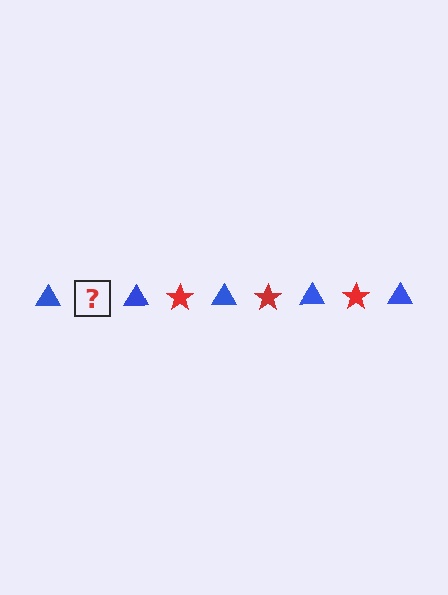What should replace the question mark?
The question mark should be replaced with a red star.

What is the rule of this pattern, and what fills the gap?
The rule is that the pattern alternates between blue triangle and red star. The gap should be filled with a red star.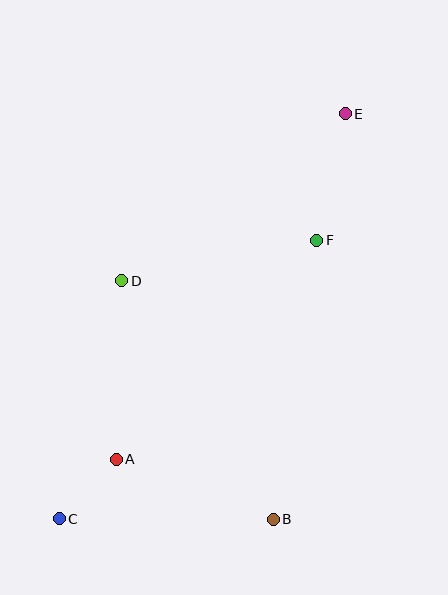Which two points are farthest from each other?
Points C and E are farthest from each other.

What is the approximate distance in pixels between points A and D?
The distance between A and D is approximately 178 pixels.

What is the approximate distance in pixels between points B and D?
The distance between B and D is approximately 282 pixels.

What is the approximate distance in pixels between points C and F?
The distance between C and F is approximately 379 pixels.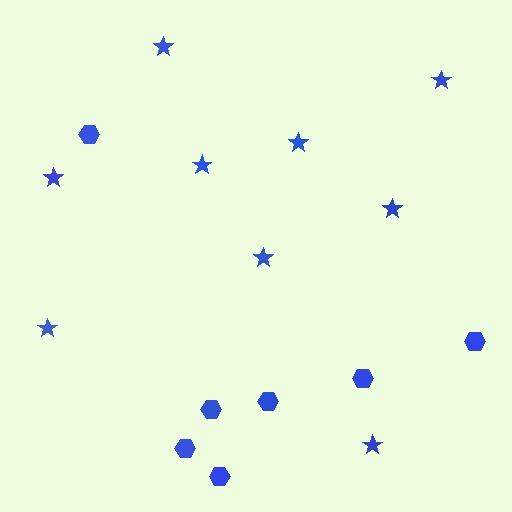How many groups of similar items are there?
There are 2 groups: one group of hexagons (7) and one group of stars (9).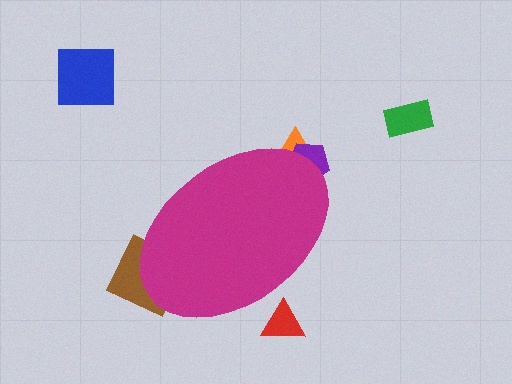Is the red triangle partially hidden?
Yes, the red triangle is partially hidden behind the magenta ellipse.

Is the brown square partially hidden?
Yes, the brown square is partially hidden behind the magenta ellipse.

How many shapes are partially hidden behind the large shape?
4 shapes are partially hidden.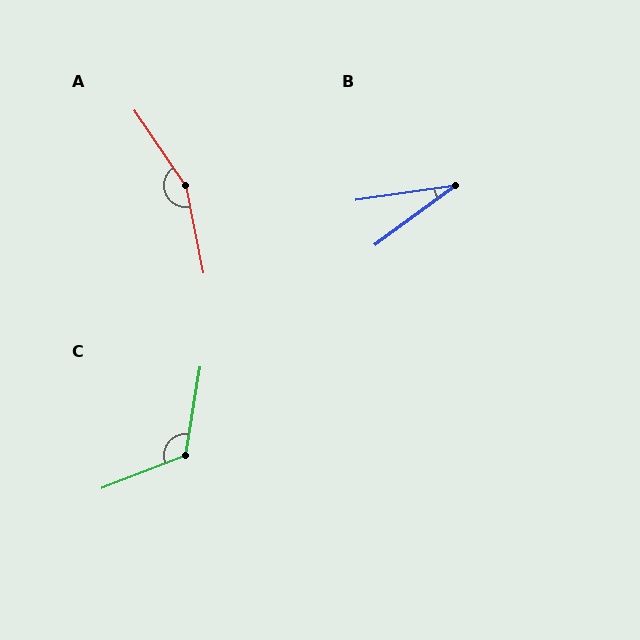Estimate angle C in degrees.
Approximately 121 degrees.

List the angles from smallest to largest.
B (28°), C (121°), A (157°).